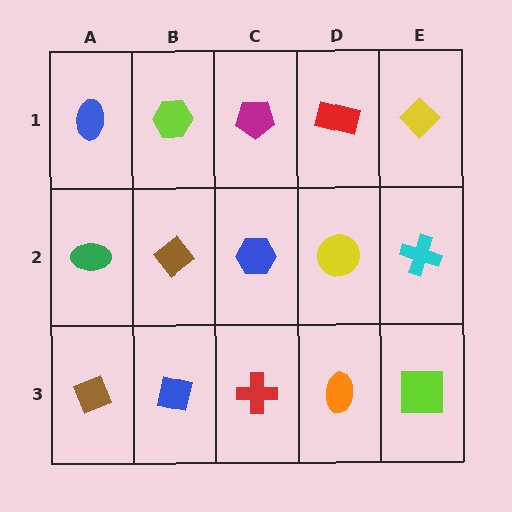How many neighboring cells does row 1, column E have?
2.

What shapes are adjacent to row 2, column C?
A magenta pentagon (row 1, column C), a red cross (row 3, column C), a brown diamond (row 2, column B), a yellow circle (row 2, column D).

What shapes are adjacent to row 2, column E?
A yellow diamond (row 1, column E), a lime square (row 3, column E), a yellow circle (row 2, column D).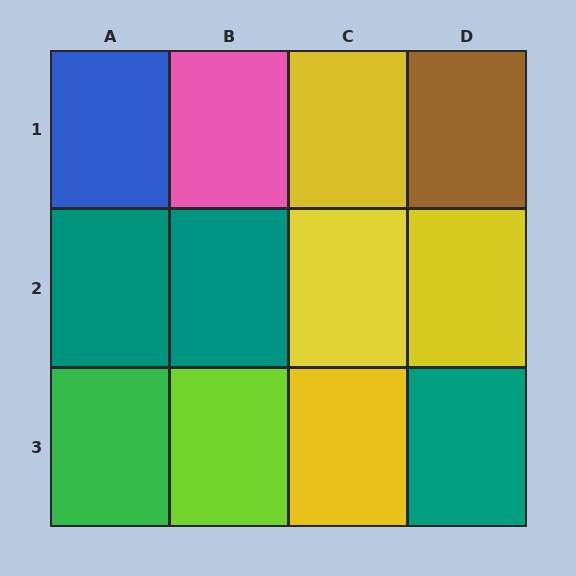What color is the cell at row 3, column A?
Green.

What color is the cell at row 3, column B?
Lime.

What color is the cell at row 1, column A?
Blue.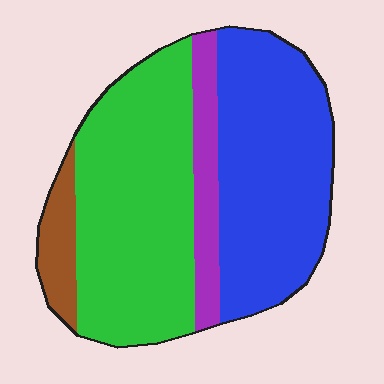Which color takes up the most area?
Green, at roughly 45%.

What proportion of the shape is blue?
Blue takes up about two fifths (2/5) of the shape.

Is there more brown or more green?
Green.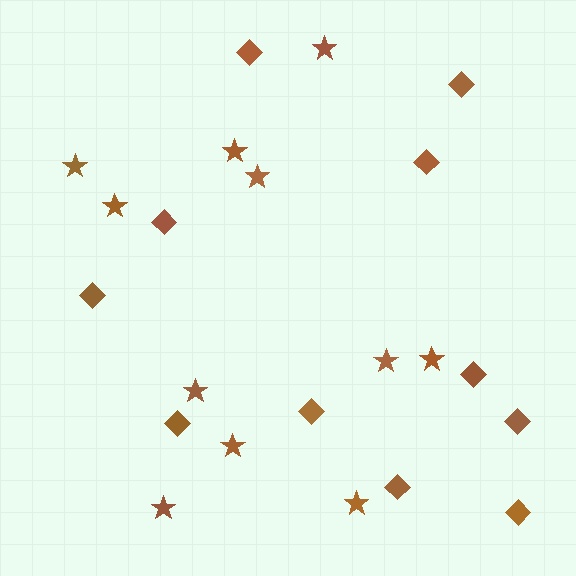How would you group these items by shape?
There are 2 groups: one group of diamonds (11) and one group of stars (11).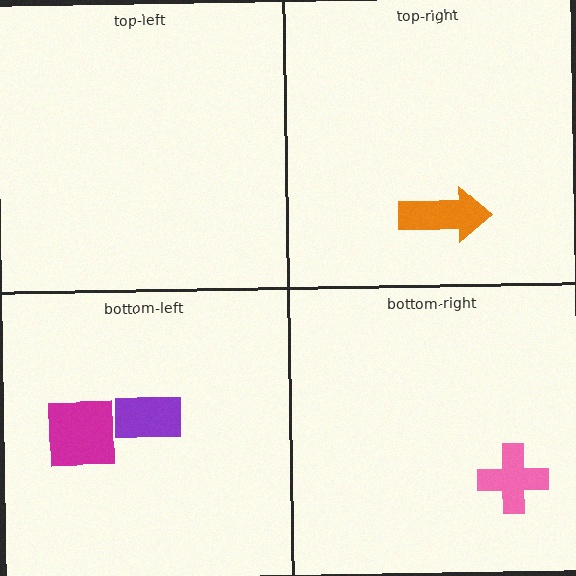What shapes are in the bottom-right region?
The pink cross.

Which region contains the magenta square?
The bottom-left region.